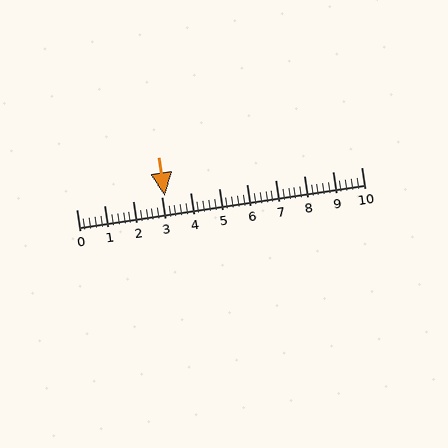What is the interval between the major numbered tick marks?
The major tick marks are spaced 1 units apart.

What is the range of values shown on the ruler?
The ruler shows values from 0 to 10.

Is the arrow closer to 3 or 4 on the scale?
The arrow is closer to 3.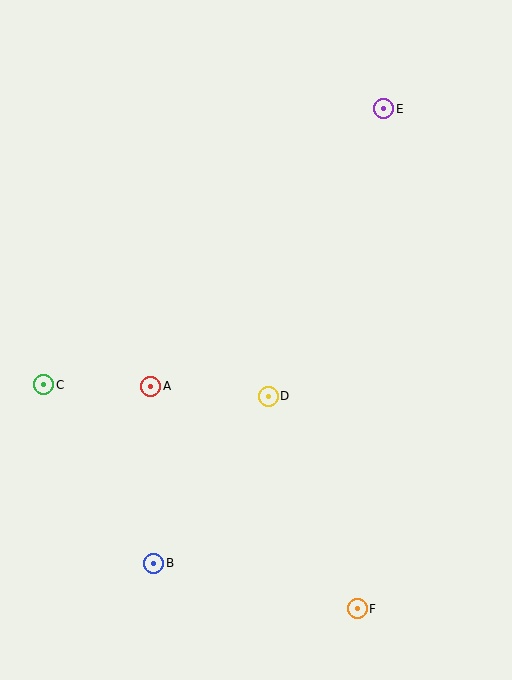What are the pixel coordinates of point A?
Point A is at (151, 386).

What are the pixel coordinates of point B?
Point B is at (154, 563).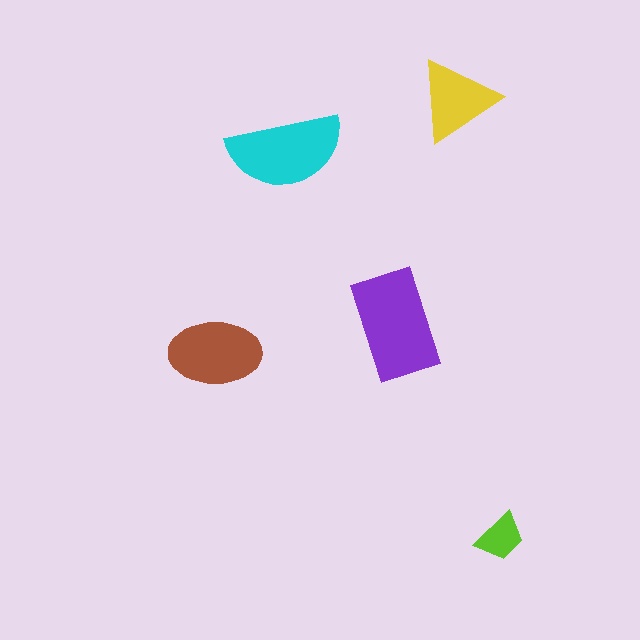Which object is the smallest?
The lime trapezoid.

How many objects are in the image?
There are 5 objects in the image.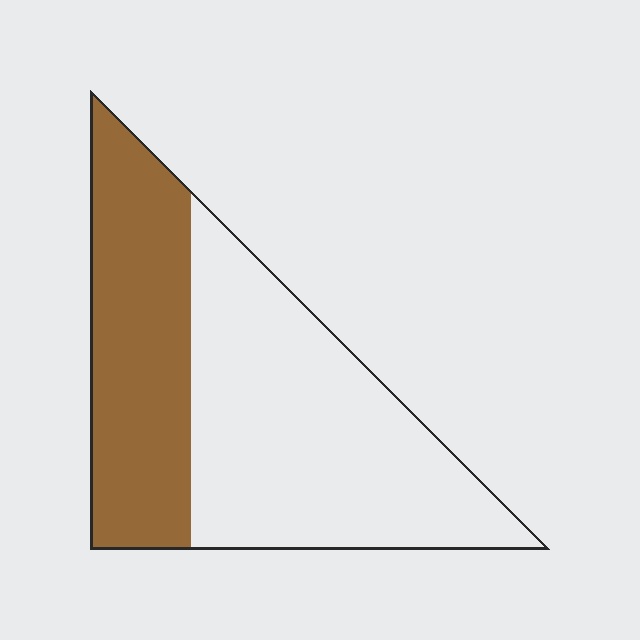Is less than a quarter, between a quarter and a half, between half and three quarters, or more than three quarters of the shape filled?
Between a quarter and a half.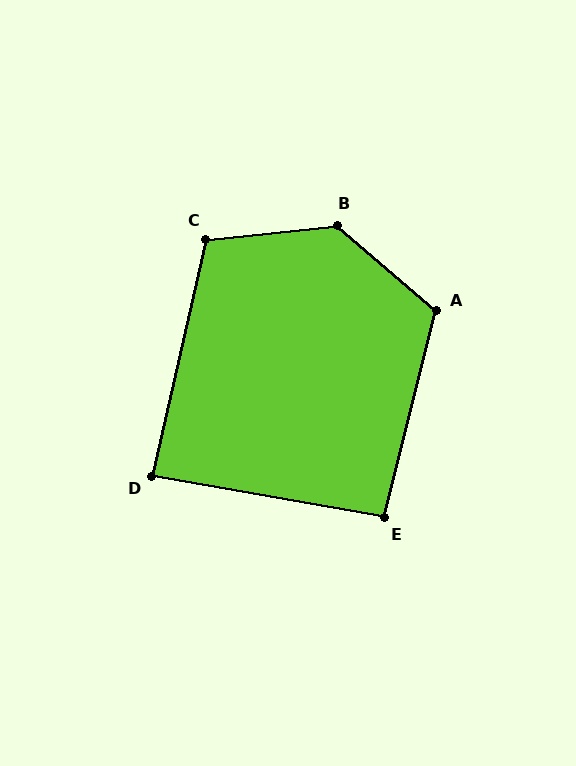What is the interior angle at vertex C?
Approximately 109 degrees (obtuse).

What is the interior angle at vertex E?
Approximately 94 degrees (approximately right).